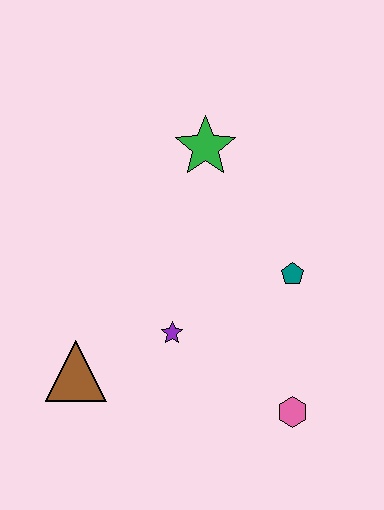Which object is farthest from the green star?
The pink hexagon is farthest from the green star.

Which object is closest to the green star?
The teal pentagon is closest to the green star.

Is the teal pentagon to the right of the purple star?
Yes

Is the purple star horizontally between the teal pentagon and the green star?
No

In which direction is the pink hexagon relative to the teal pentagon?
The pink hexagon is below the teal pentagon.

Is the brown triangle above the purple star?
No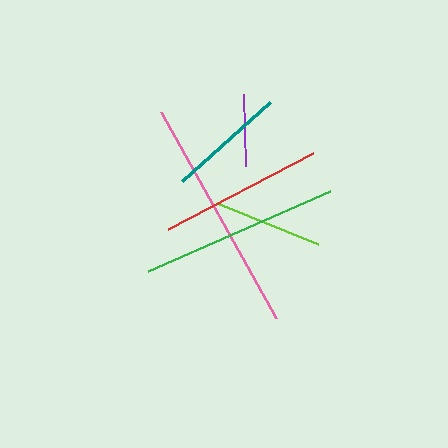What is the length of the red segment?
The red segment is approximately 164 pixels long.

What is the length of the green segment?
The green segment is approximately 199 pixels long.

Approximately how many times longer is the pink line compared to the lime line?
The pink line is approximately 2.2 times the length of the lime line.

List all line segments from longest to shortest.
From longest to shortest: pink, green, red, teal, lime, purple.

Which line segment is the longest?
The pink line is the longest at approximately 236 pixels.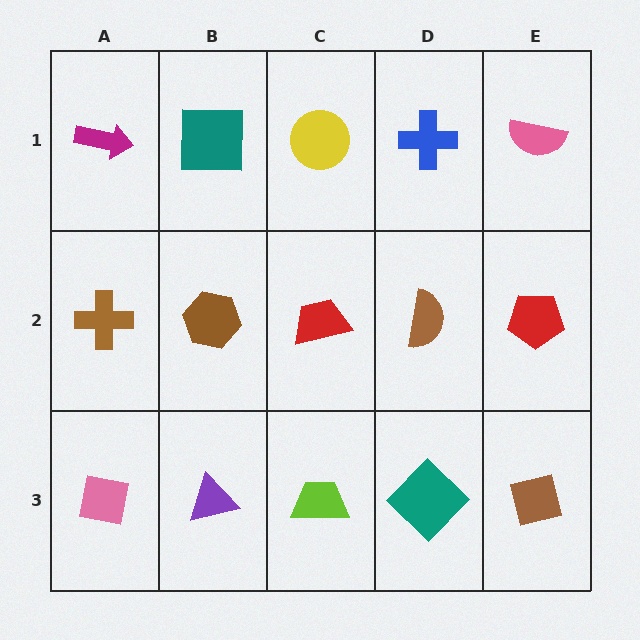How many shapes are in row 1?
5 shapes.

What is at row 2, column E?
A red pentagon.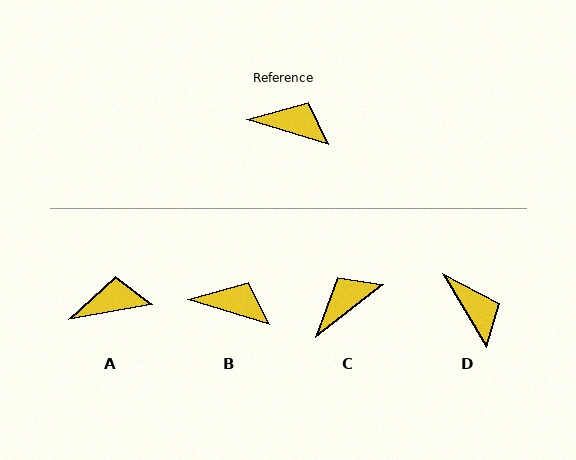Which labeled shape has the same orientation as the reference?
B.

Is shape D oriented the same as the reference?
No, it is off by about 43 degrees.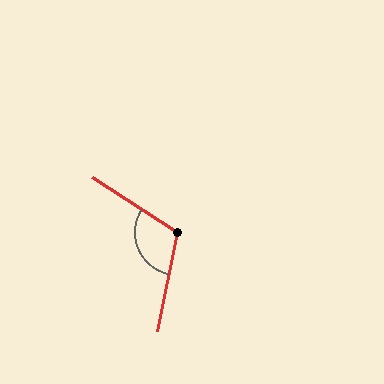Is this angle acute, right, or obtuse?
It is obtuse.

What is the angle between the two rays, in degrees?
Approximately 111 degrees.